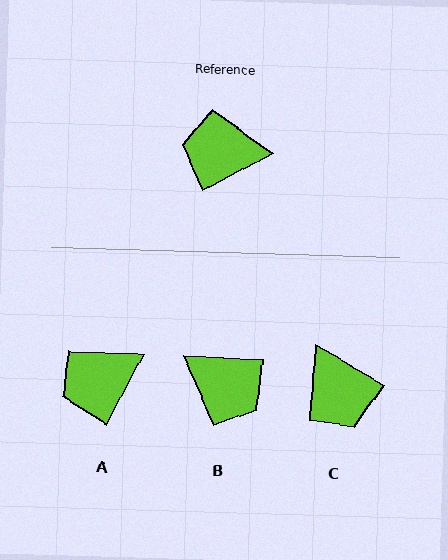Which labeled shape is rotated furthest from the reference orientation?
B, about 149 degrees away.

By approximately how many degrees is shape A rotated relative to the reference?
Approximately 34 degrees counter-clockwise.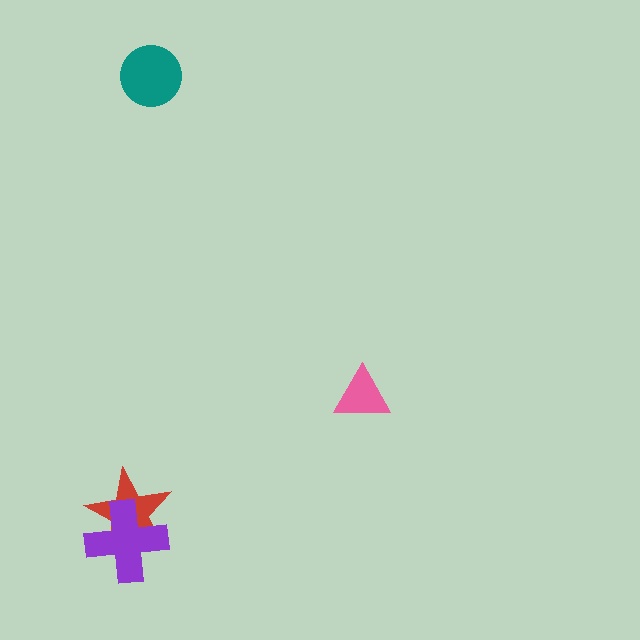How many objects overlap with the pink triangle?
0 objects overlap with the pink triangle.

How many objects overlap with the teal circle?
0 objects overlap with the teal circle.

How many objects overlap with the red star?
1 object overlaps with the red star.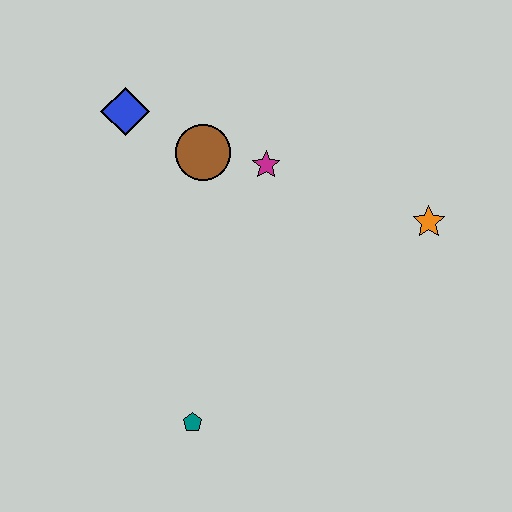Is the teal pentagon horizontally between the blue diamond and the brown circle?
Yes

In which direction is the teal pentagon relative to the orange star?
The teal pentagon is to the left of the orange star.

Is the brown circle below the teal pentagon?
No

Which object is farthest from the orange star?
The blue diamond is farthest from the orange star.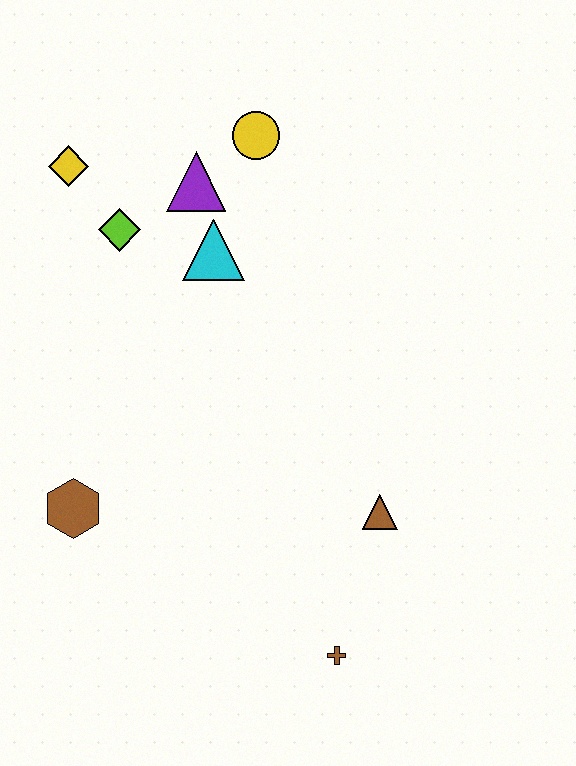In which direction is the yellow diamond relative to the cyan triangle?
The yellow diamond is to the left of the cyan triangle.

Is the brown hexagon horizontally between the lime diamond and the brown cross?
No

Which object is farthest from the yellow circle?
The brown cross is farthest from the yellow circle.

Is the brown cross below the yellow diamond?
Yes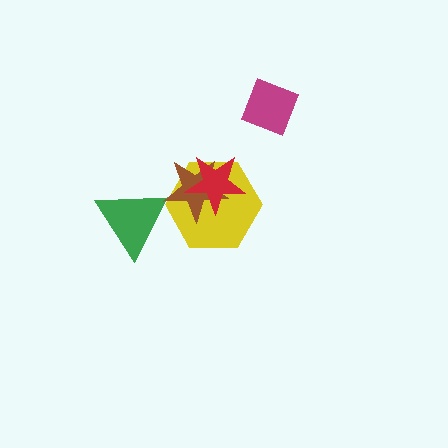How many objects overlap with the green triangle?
0 objects overlap with the green triangle.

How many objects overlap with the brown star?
2 objects overlap with the brown star.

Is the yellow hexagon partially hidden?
Yes, it is partially covered by another shape.